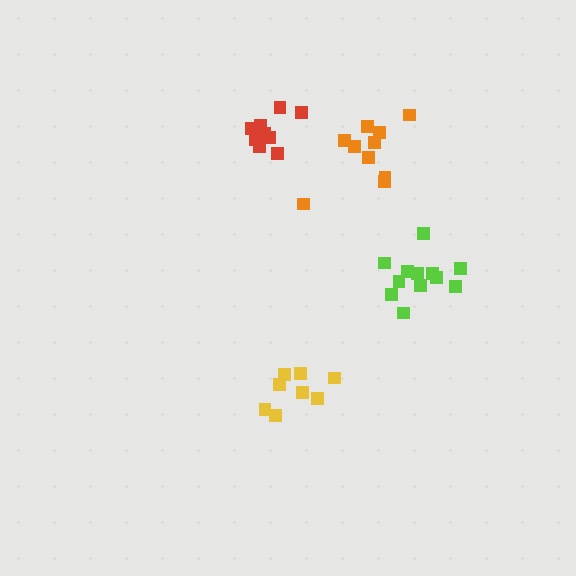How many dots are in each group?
Group 1: 10 dots, Group 2: 8 dots, Group 3: 10 dots, Group 4: 12 dots (40 total).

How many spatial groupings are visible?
There are 4 spatial groupings.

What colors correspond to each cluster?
The clusters are colored: orange, yellow, red, lime.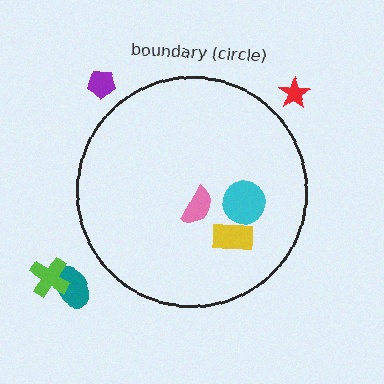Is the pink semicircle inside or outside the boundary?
Inside.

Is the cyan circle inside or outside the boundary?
Inside.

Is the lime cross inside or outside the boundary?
Outside.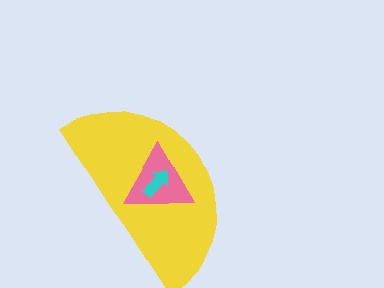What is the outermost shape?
The yellow semicircle.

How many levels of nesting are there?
3.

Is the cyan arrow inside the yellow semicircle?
Yes.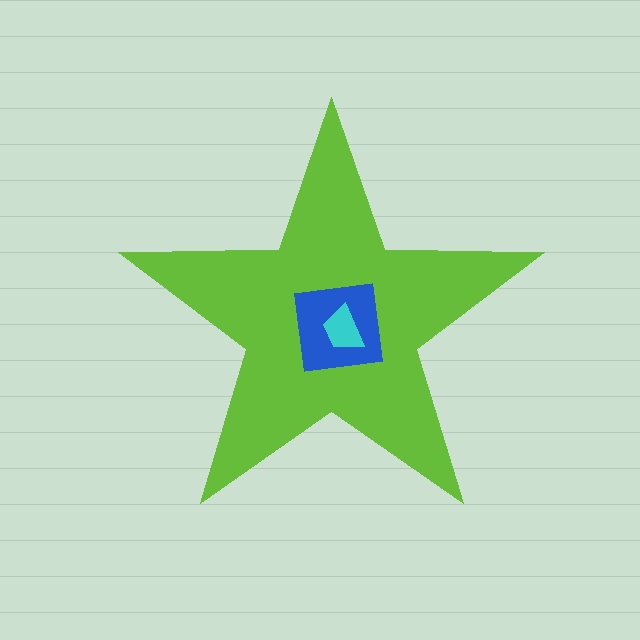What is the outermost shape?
The lime star.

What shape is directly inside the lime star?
The blue square.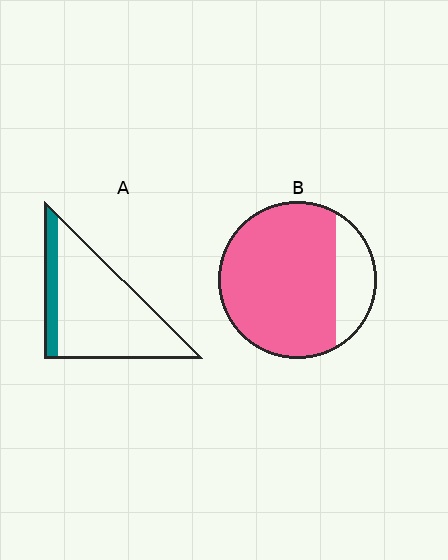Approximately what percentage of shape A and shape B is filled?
A is approximately 15% and B is approximately 80%.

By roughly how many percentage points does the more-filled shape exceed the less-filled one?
By roughly 65 percentage points (B over A).